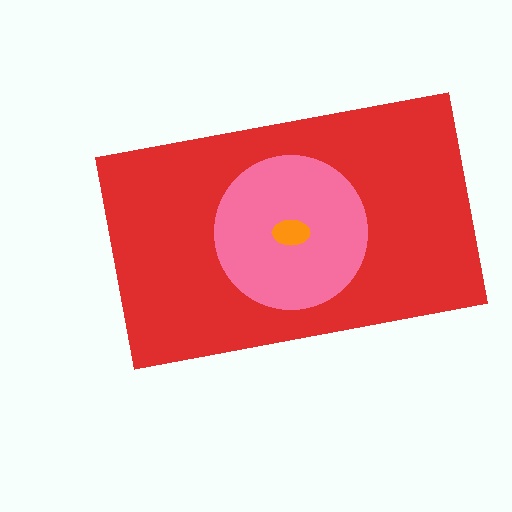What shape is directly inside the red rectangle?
The pink circle.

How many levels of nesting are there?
3.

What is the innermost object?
The orange ellipse.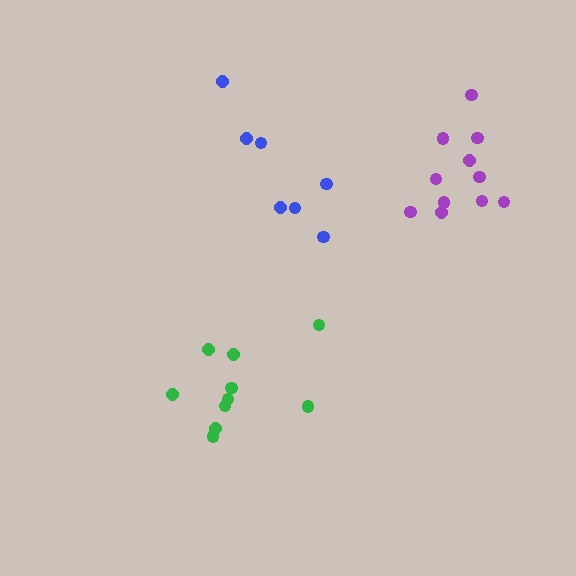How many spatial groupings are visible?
There are 3 spatial groupings.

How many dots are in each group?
Group 1: 10 dots, Group 2: 7 dots, Group 3: 11 dots (28 total).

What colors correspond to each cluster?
The clusters are colored: green, blue, purple.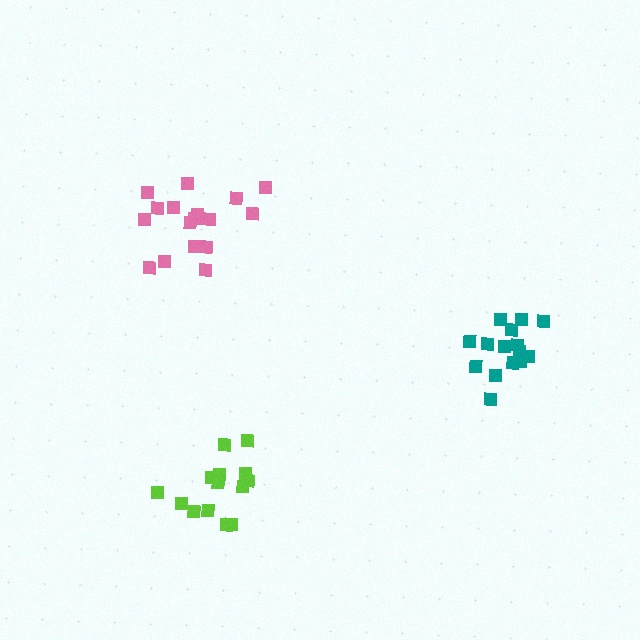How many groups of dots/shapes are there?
There are 3 groups.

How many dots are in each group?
Group 1: 18 dots, Group 2: 14 dots, Group 3: 15 dots (47 total).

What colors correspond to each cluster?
The clusters are colored: pink, lime, teal.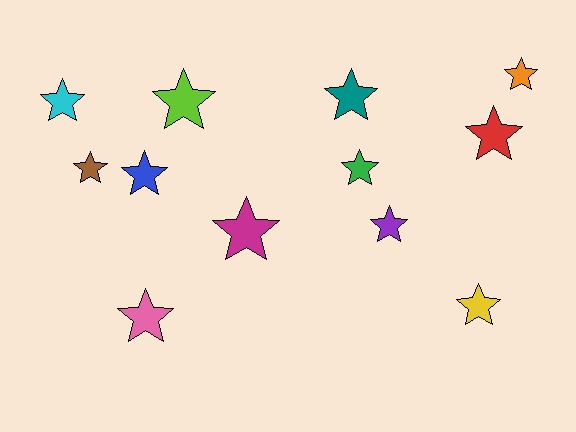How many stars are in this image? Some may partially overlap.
There are 12 stars.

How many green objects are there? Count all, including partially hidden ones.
There is 1 green object.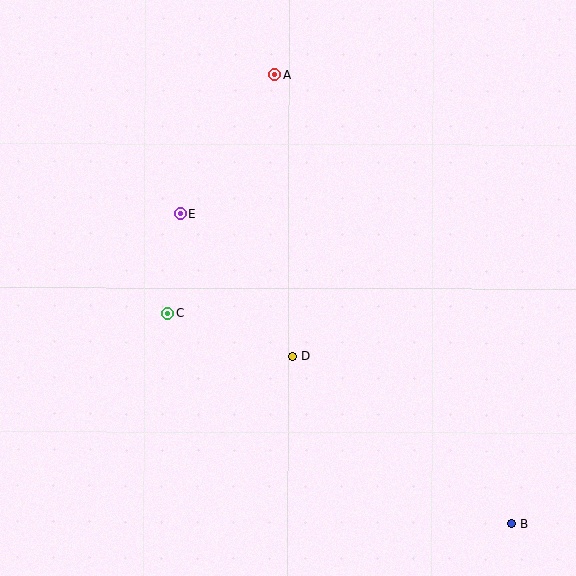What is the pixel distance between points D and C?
The distance between D and C is 132 pixels.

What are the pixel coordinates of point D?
Point D is at (293, 356).